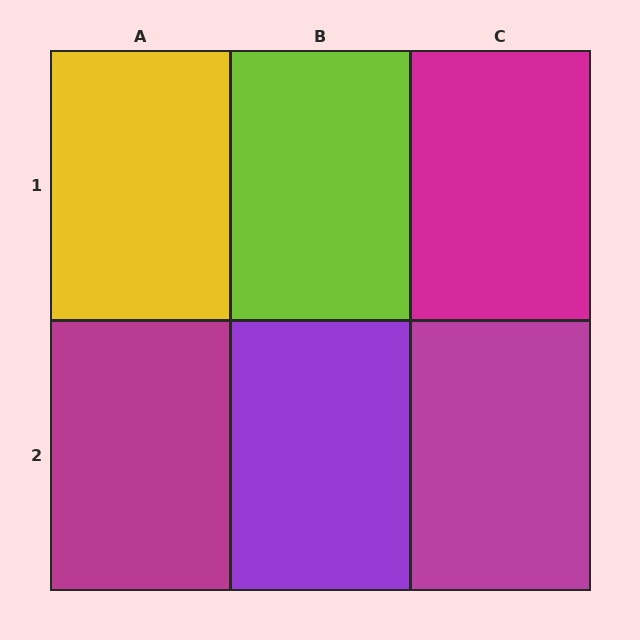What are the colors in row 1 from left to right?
Yellow, lime, magenta.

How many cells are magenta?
3 cells are magenta.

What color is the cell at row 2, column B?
Purple.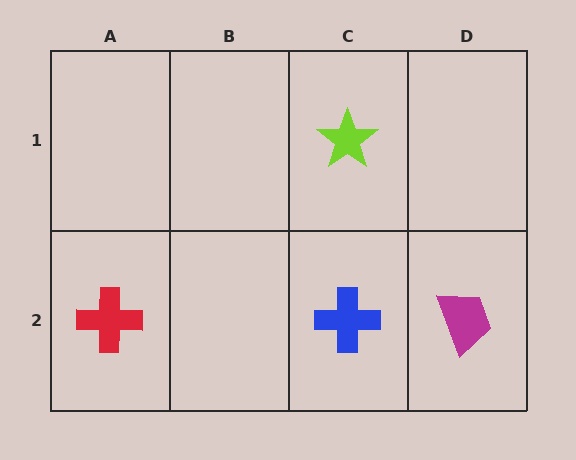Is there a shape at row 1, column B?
No, that cell is empty.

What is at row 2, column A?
A red cross.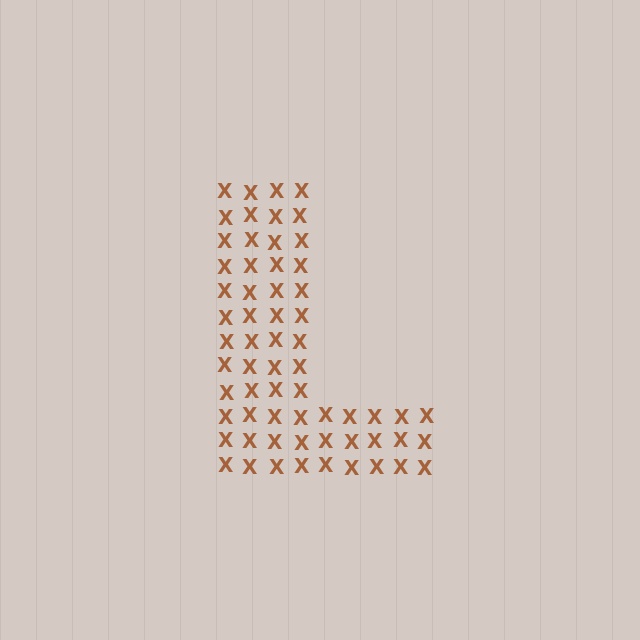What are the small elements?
The small elements are letter X's.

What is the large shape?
The large shape is the letter L.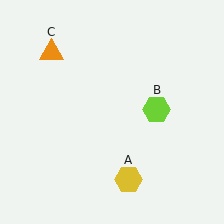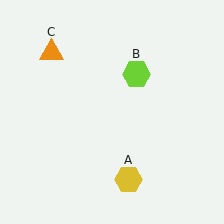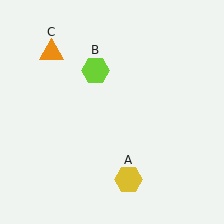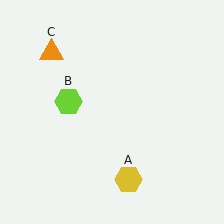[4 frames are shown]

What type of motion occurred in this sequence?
The lime hexagon (object B) rotated counterclockwise around the center of the scene.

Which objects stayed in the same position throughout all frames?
Yellow hexagon (object A) and orange triangle (object C) remained stationary.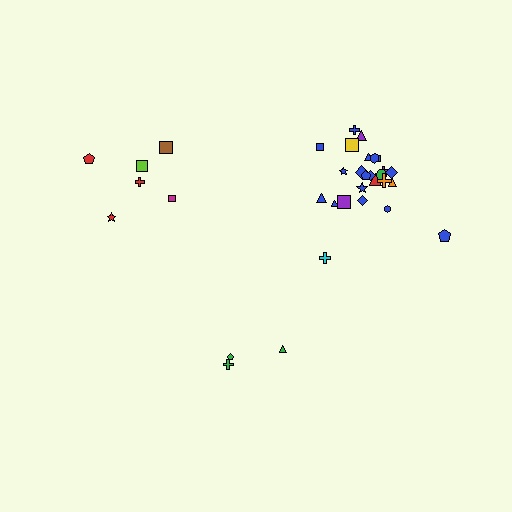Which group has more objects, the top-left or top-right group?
The top-right group.